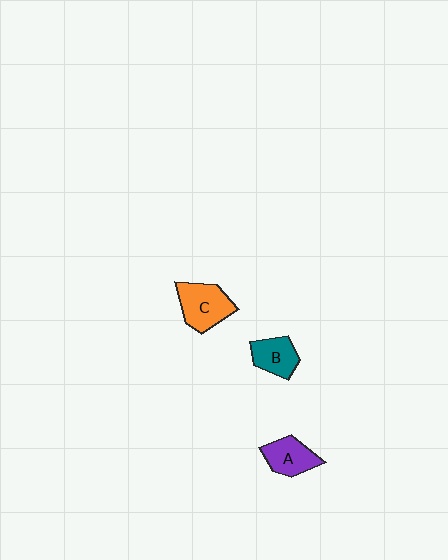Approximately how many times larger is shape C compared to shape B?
Approximately 1.4 times.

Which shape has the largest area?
Shape C (orange).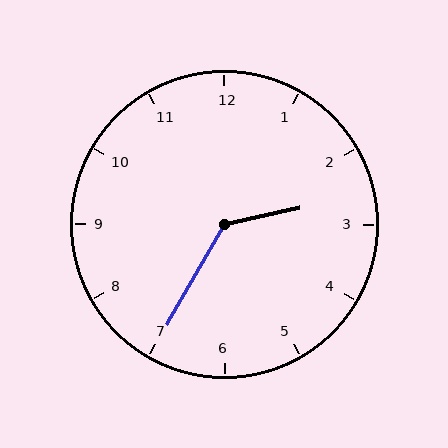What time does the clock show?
2:35.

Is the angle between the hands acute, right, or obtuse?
It is obtuse.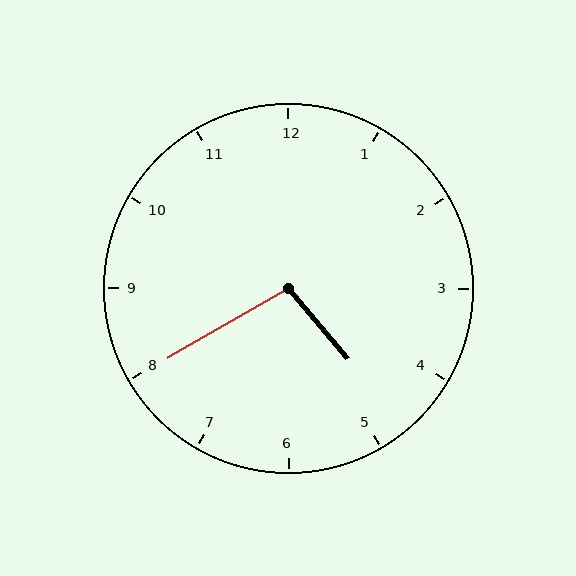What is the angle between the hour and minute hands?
Approximately 100 degrees.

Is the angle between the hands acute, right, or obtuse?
It is obtuse.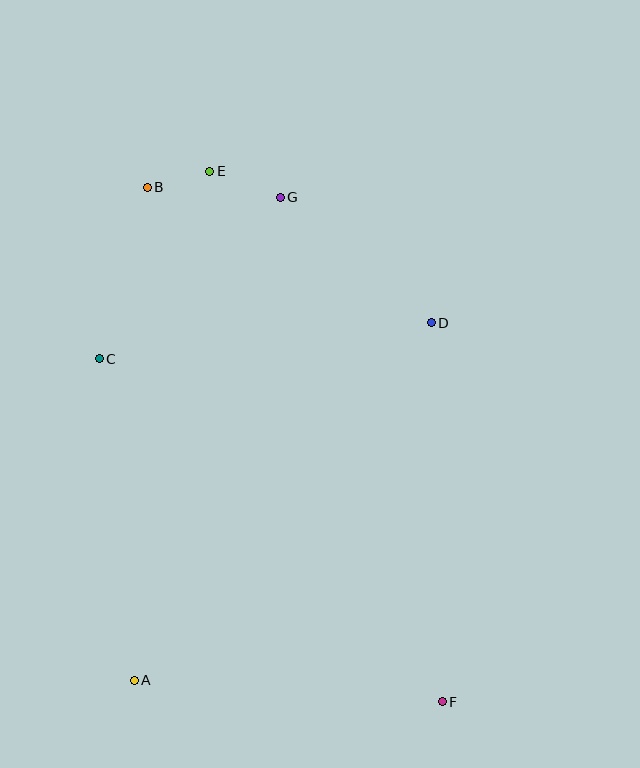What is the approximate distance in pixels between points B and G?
The distance between B and G is approximately 133 pixels.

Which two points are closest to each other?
Points B and E are closest to each other.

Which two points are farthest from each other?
Points B and F are farthest from each other.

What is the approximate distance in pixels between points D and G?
The distance between D and G is approximately 196 pixels.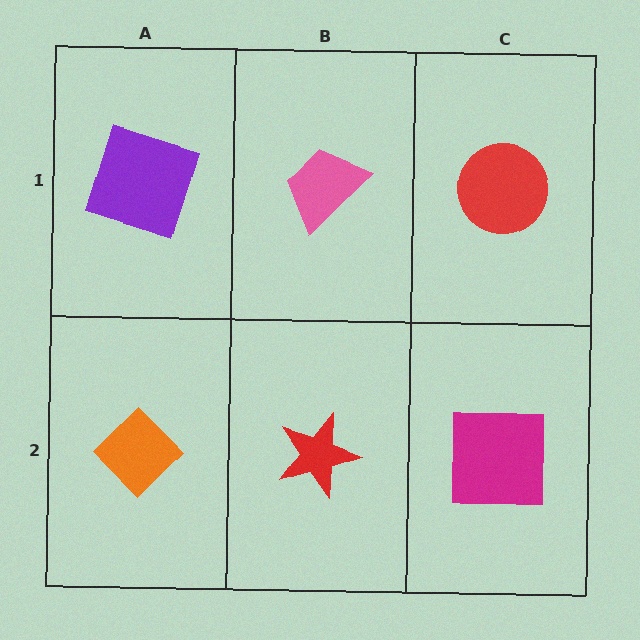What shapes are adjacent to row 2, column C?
A red circle (row 1, column C), a red star (row 2, column B).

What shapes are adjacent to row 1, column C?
A magenta square (row 2, column C), a pink trapezoid (row 1, column B).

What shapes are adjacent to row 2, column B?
A pink trapezoid (row 1, column B), an orange diamond (row 2, column A), a magenta square (row 2, column C).